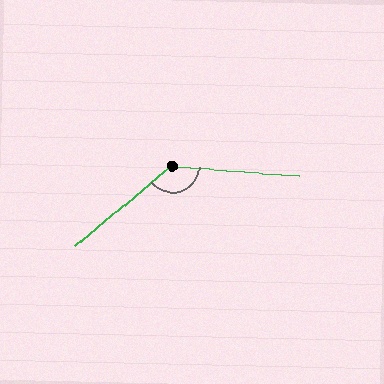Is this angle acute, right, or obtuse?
It is obtuse.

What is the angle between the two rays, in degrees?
Approximately 136 degrees.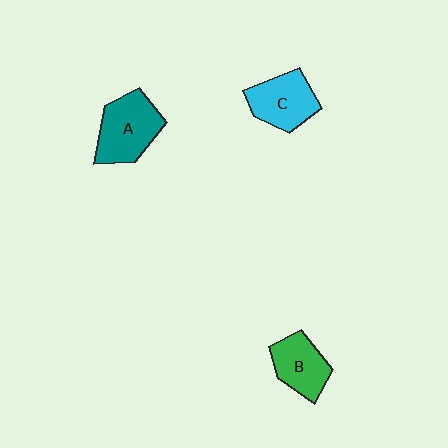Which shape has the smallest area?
Shape B (green).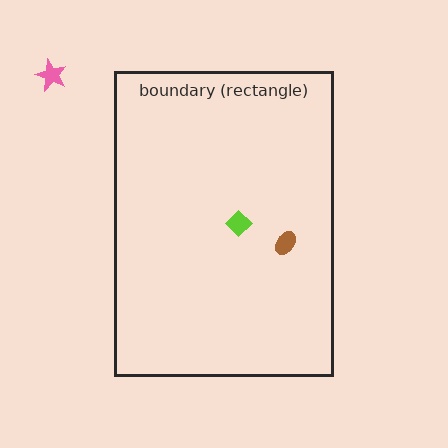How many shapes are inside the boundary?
2 inside, 1 outside.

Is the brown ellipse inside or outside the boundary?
Inside.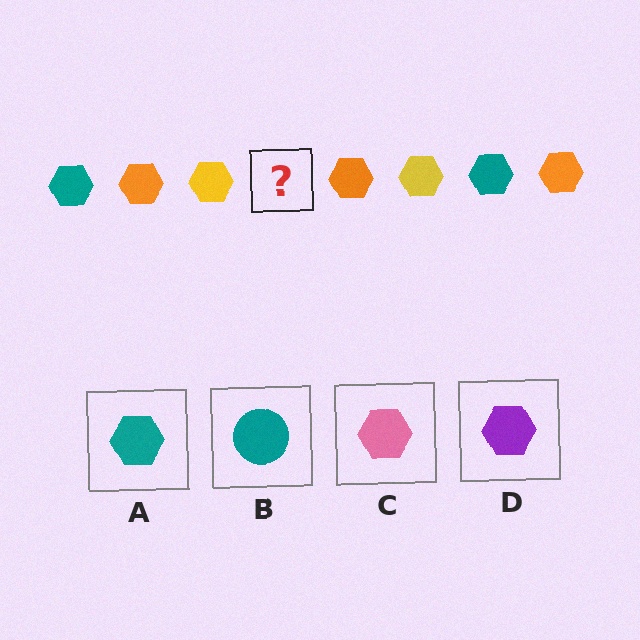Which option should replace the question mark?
Option A.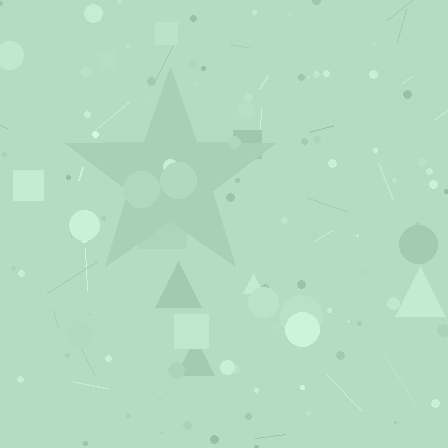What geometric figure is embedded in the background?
A star is embedded in the background.